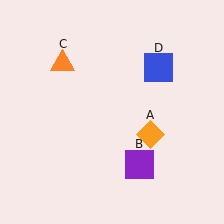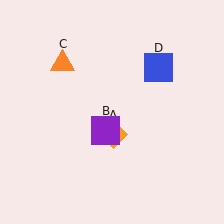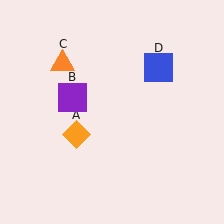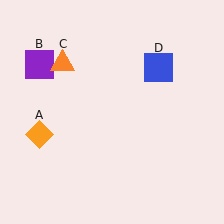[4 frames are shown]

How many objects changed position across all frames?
2 objects changed position: orange diamond (object A), purple square (object B).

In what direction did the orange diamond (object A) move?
The orange diamond (object A) moved left.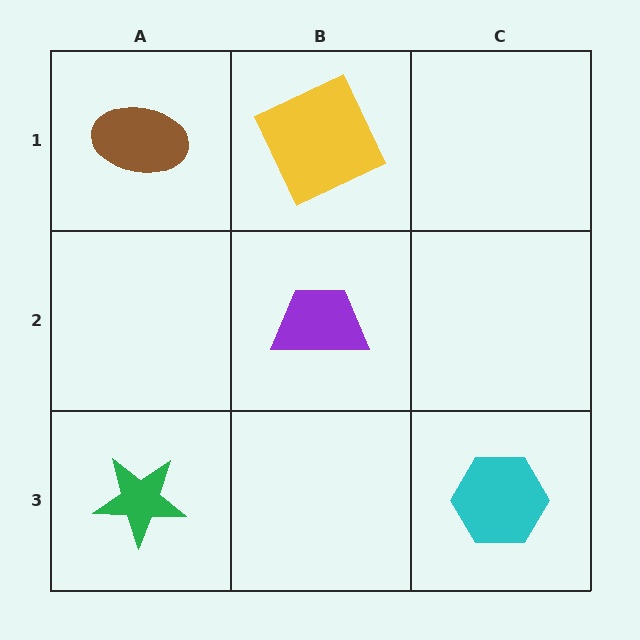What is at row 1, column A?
A brown ellipse.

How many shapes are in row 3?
2 shapes.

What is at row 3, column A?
A green star.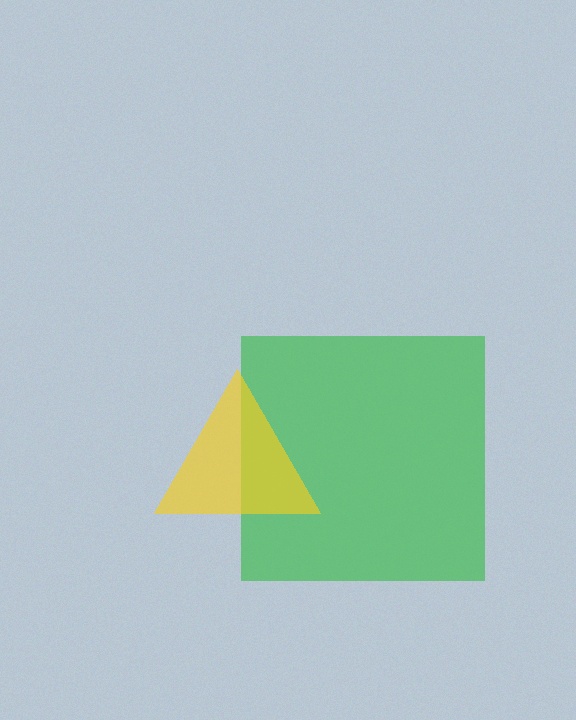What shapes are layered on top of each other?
The layered shapes are: a green square, a yellow triangle.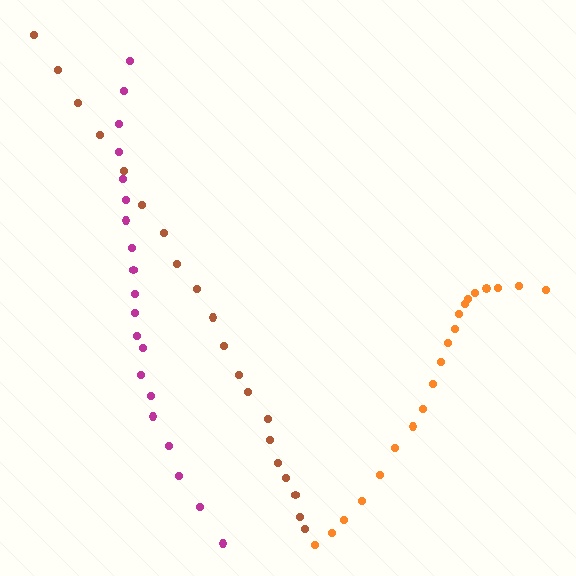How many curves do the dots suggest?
There are 3 distinct paths.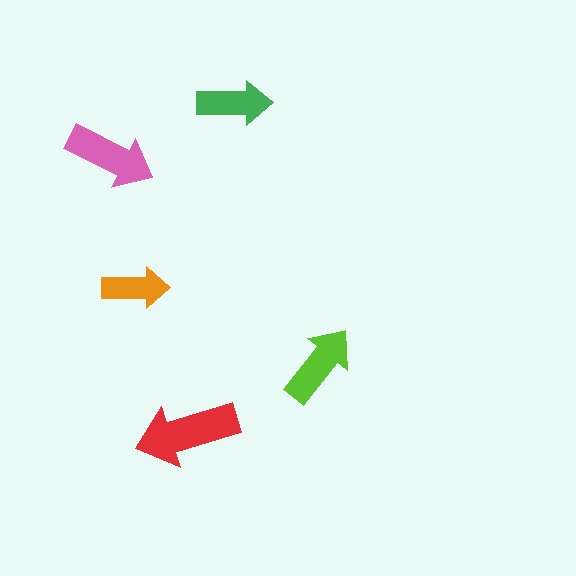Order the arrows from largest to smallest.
the red one, the pink one, the lime one, the green one, the orange one.